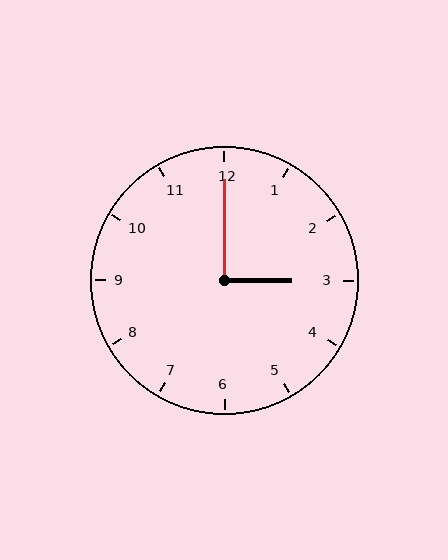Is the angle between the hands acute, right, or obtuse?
It is right.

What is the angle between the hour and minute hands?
Approximately 90 degrees.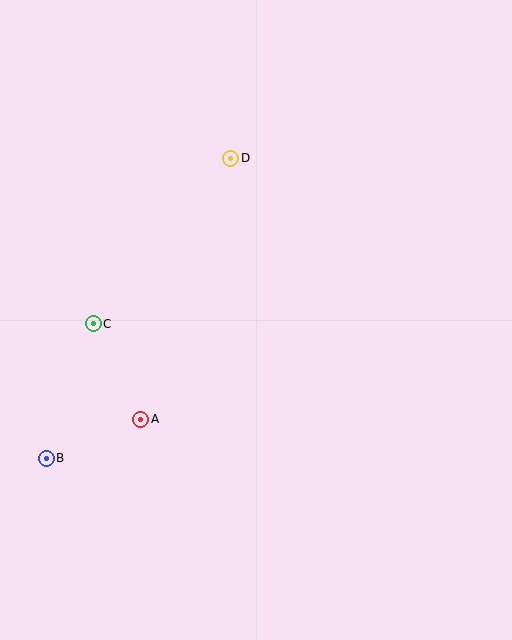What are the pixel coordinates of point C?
Point C is at (93, 324).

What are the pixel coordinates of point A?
Point A is at (141, 419).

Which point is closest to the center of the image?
Point A at (141, 419) is closest to the center.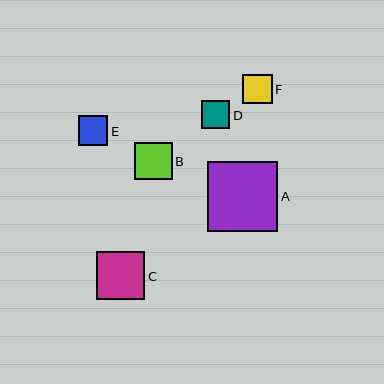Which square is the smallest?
Square D is the smallest with a size of approximately 28 pixels.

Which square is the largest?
Square A is the largest with a size of approximately 70 pixels.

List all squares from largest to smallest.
From largest to smallest: A, C, B, F, E, D.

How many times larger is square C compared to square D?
Square C is approximately 1.7 times the size of square D.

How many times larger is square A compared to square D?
Square A is approximately 2.5 times the size of square D.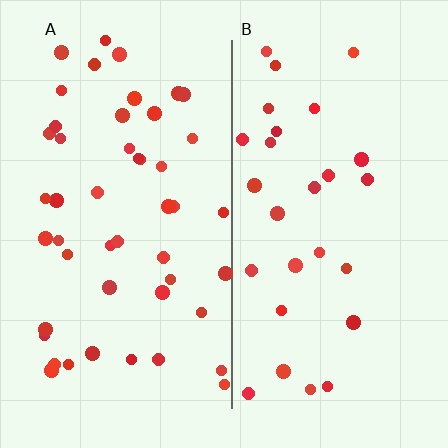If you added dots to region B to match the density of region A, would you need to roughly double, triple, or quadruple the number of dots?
Approximately double.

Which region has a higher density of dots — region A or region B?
A (the left).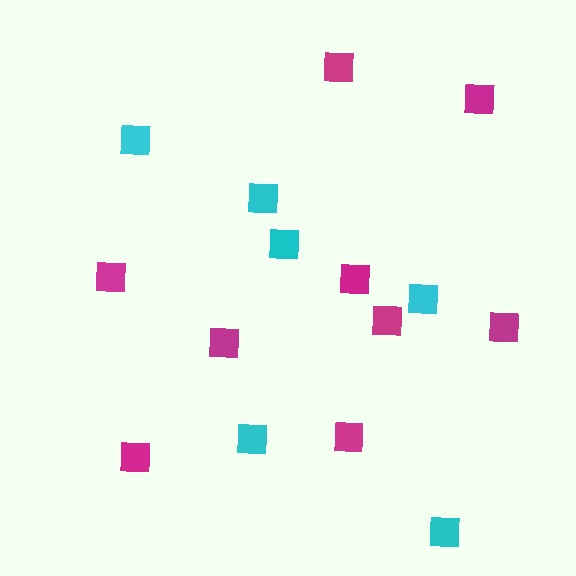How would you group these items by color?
There are 2 groups: one group of magenta squares (9) and one group of cyan squares (6).